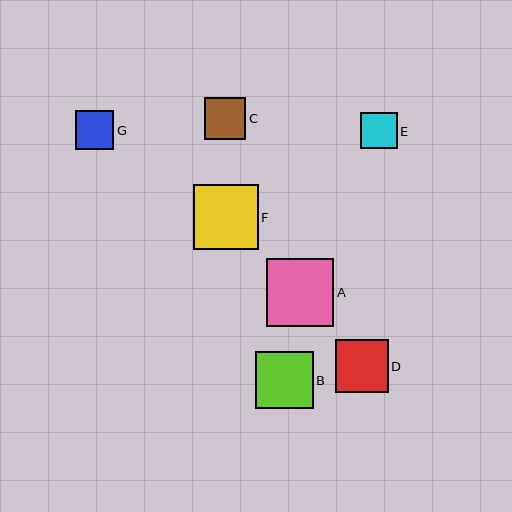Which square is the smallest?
Square E is the smallest with a size of approximately 37 pixels.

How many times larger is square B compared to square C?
Square B is approximately 1.4 times the size of square C.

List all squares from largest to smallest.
From largest to smallest: A, F, B, D, C, G, E.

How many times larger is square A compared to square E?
Square A is approximately 1.8 times the size of square E.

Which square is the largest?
Square A is the largest with a size of approximately 67 pixels.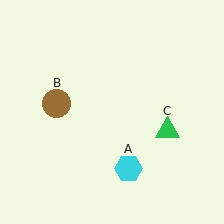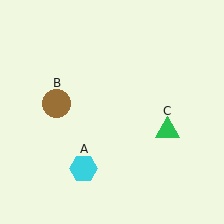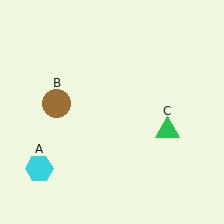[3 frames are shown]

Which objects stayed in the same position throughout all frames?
Brown circle (object B) and green triangle (object C) remained stationary.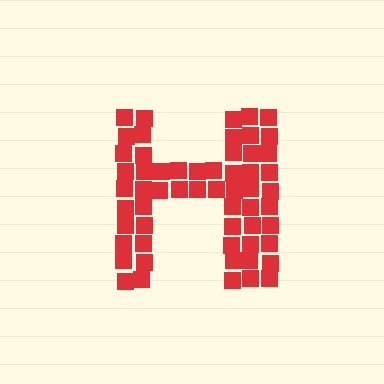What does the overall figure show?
The overall figure shows the letter H.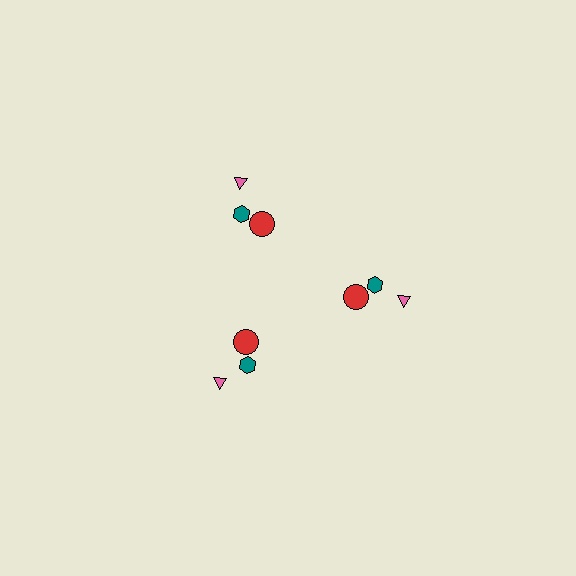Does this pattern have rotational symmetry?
Yes, this pattern has 3-fold rotational symmetry. It looks the same after rotating 120 degrees around the center.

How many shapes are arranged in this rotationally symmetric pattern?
There are 9 shapes, arranged in 3 groups of 3.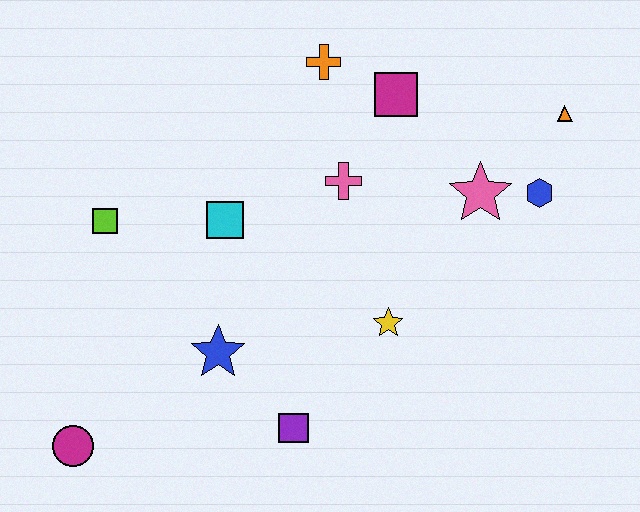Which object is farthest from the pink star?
The magenta circle is farthest from the pink star.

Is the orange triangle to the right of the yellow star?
Yes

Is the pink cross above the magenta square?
No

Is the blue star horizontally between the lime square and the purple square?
Yes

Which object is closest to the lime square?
The cyan square is closest to the lime square.